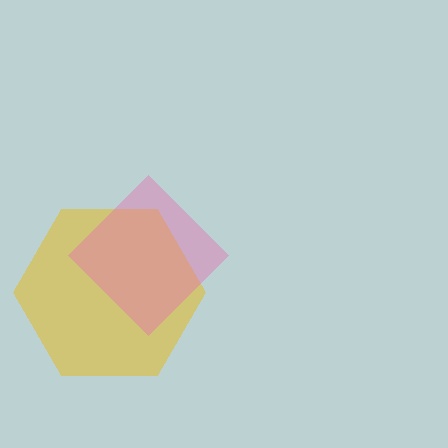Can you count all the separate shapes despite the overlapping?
Yes, there are 2 separate shapes.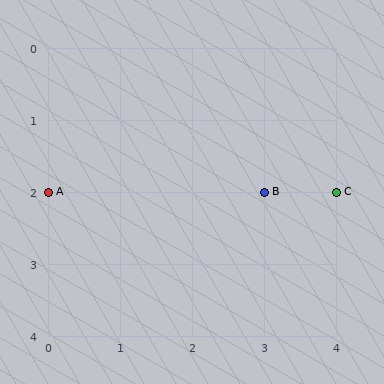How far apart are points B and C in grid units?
Points B and C are 1 column apart.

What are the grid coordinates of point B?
Point B is at grid coordinates (3, 2).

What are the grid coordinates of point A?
Point A is at grid coordinates (0, 2).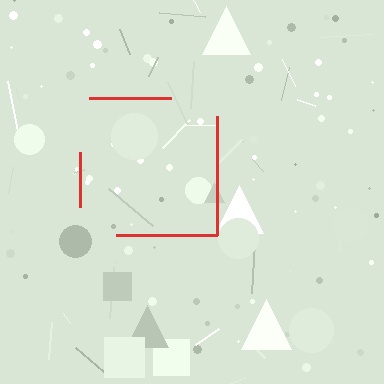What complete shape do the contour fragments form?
The contour fragments form a square.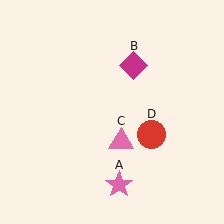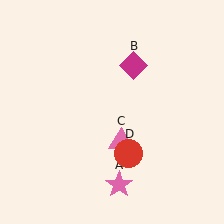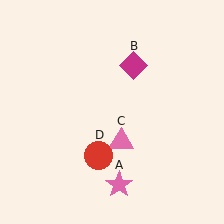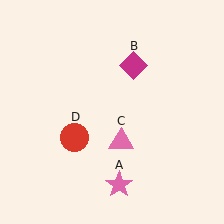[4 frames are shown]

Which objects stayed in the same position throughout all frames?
Pink star (object A) and magenta diamond (object B) and pink triangle (object C) remained stationary.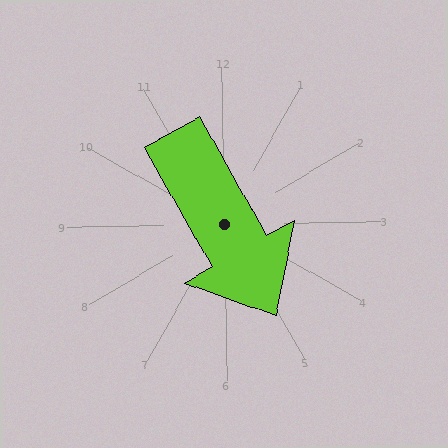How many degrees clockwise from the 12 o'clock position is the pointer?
Approximately 151 degrees.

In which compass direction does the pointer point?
Southeast.